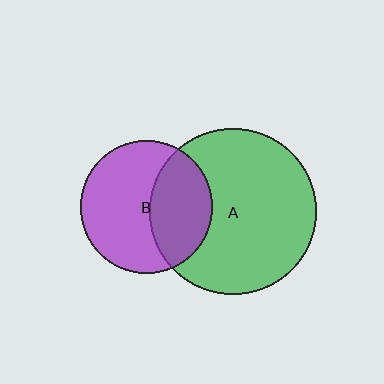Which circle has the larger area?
Circle A (green).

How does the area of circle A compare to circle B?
Approximately 1.6 times.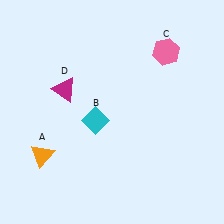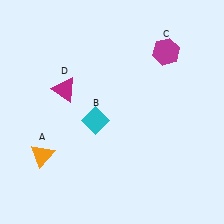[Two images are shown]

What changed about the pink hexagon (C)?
In Image 1, C is pink. In Image 2, it changed to magenta.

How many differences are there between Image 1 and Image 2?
There is 1 difference between the two images.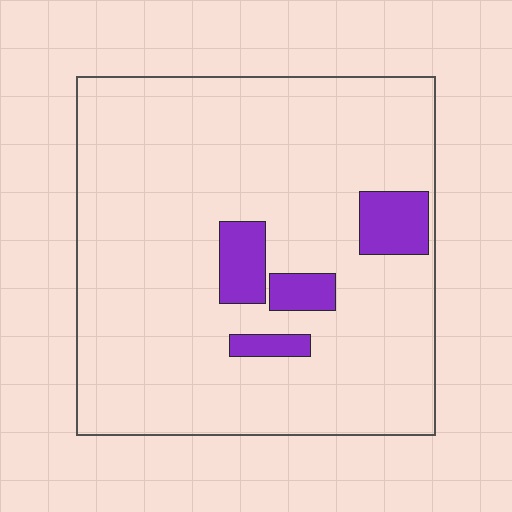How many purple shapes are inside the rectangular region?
4.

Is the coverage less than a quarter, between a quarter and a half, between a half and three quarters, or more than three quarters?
Less than a quarter.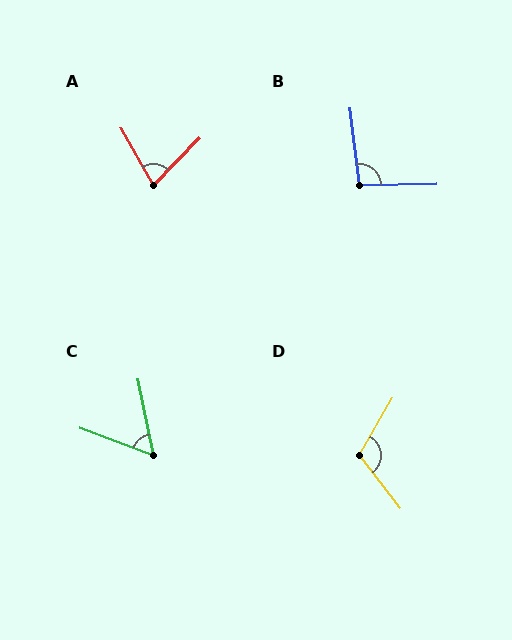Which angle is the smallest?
C, at approximately 59 degrees.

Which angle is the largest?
D, at approximately 112 degrees.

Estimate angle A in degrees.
Approximately 74 degrees.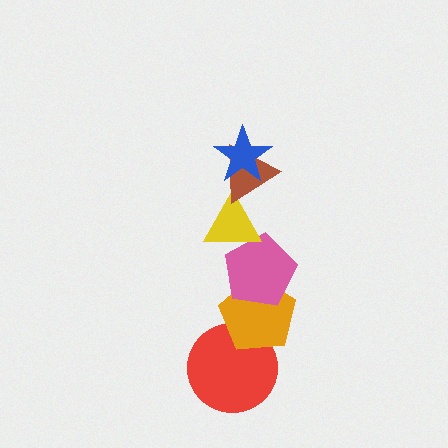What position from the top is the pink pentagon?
The pink pentagon is 4th from the top.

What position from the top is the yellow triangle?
The yellow triangle is 3rd from the top.